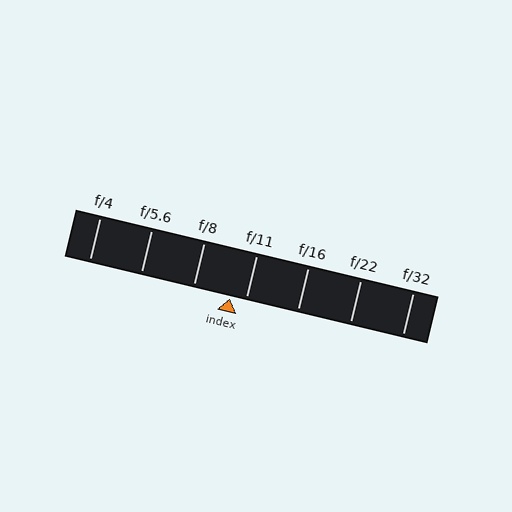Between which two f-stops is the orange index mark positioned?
The index mark is between f/8 and f/11.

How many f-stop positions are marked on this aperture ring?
There are 7 f-stop positions marked.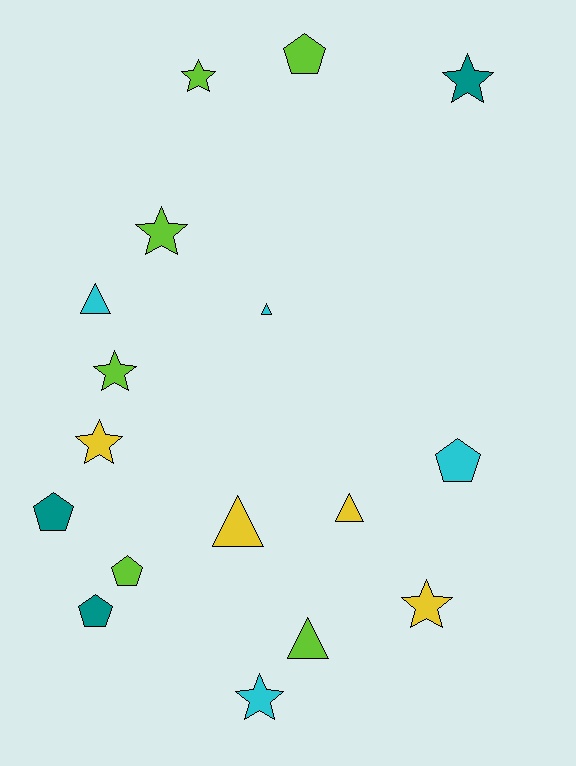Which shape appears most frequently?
Star, with 7 objects.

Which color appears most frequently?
Lime, with 6 objects.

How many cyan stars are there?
There is 1 cyan star.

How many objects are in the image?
There are 17 objects.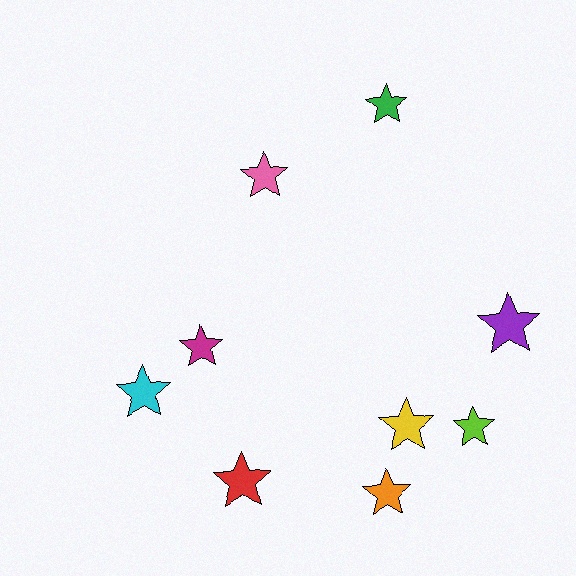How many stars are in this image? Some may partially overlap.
There are 9 stars.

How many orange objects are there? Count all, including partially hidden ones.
There is 1 orange object.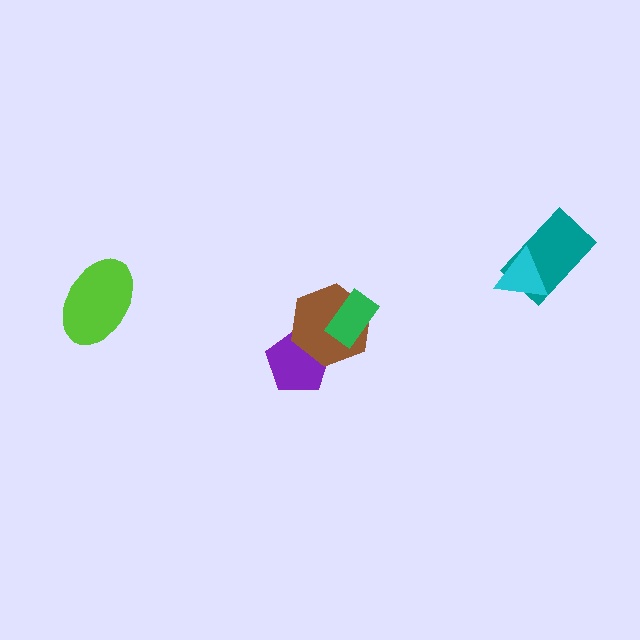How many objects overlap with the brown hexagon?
2 objects overlap with the brown hexagon.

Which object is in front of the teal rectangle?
The cyan triangle is in front of the teal rectangle.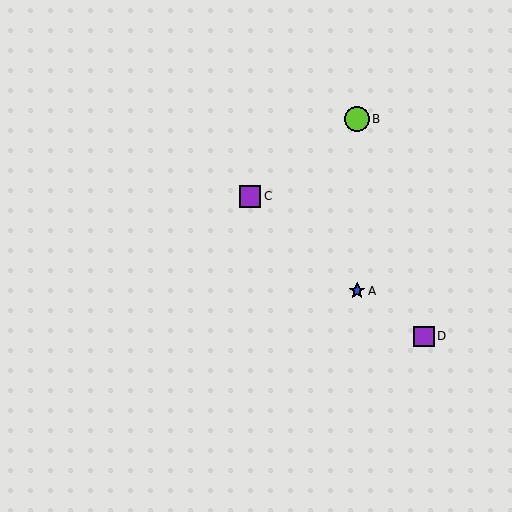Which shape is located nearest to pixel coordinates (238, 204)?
The purple square (labeled C) at (250, 196) is nearest to that location.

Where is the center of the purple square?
The center of the purple square is at (424, 336).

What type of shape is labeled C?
Shape C is a purple square.